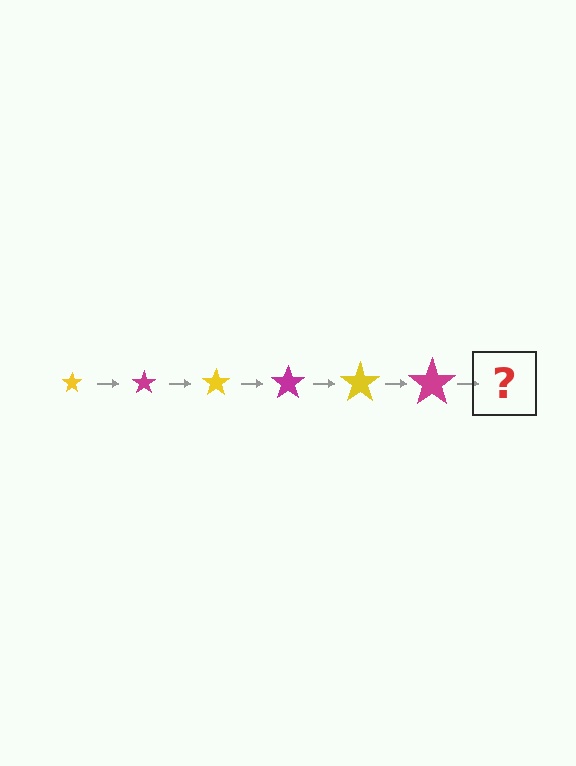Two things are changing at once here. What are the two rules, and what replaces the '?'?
The two rules are that the star grows larger each step and the color cycles through yellow and magenta. The '?' should be a yellow star, larger than the previous one.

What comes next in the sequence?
The next element should be a yellow star, larger than the previous one.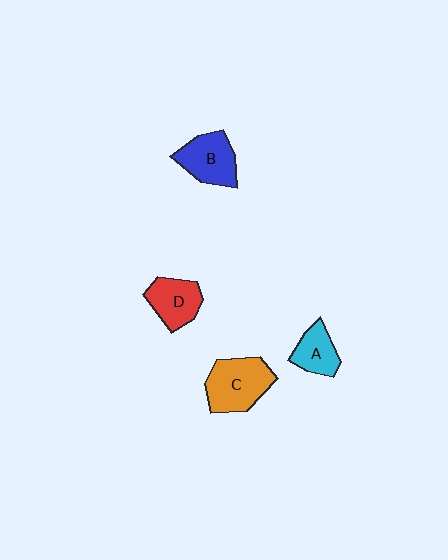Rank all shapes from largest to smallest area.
From largest to smallest: C (orange), B (blue), D (red), A (cyan).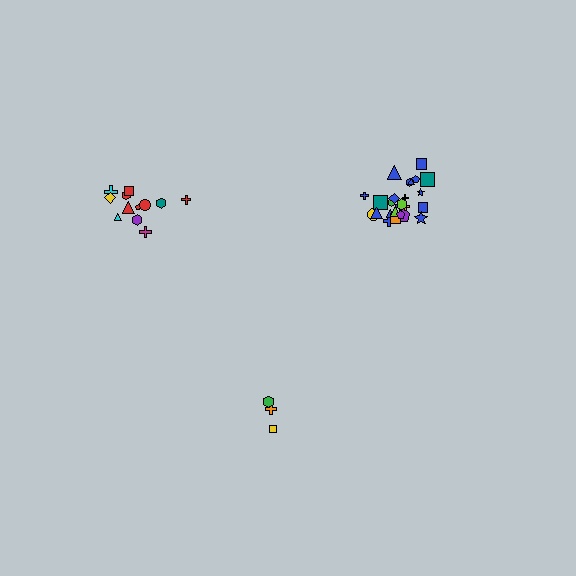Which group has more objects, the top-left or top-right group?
The top-right group.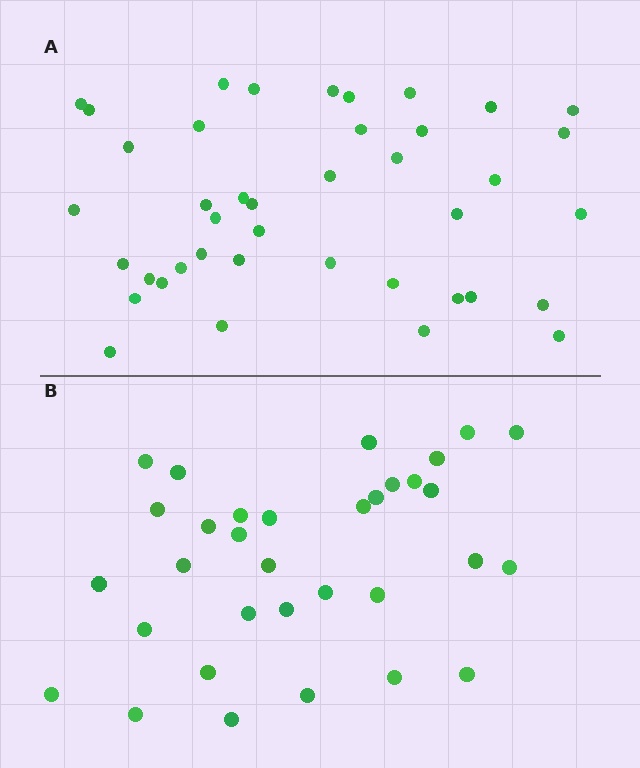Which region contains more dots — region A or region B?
Region A (the top region) has more dots.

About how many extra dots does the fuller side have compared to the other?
Region A has roughly 8 or so more dots than region B.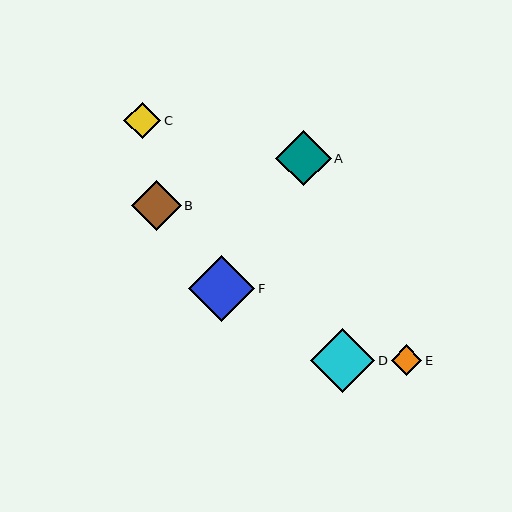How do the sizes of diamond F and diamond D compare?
Diamond F and diamond D are approximately the same size.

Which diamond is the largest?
Diamond F is the largest with a size of approximately 66 pixels.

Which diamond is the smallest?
Diamond E is the smallest with a size of approximately 30 pixels.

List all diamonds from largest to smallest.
From largest to smallest: F, D, A, B, C, E.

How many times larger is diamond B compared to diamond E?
Diamond B is approximately 1.6 times the size of diamond E.